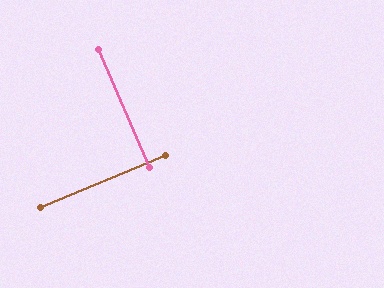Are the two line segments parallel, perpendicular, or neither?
Perpendicular — they meet at approximately 89°.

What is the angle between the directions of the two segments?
Approximately 89 degrees.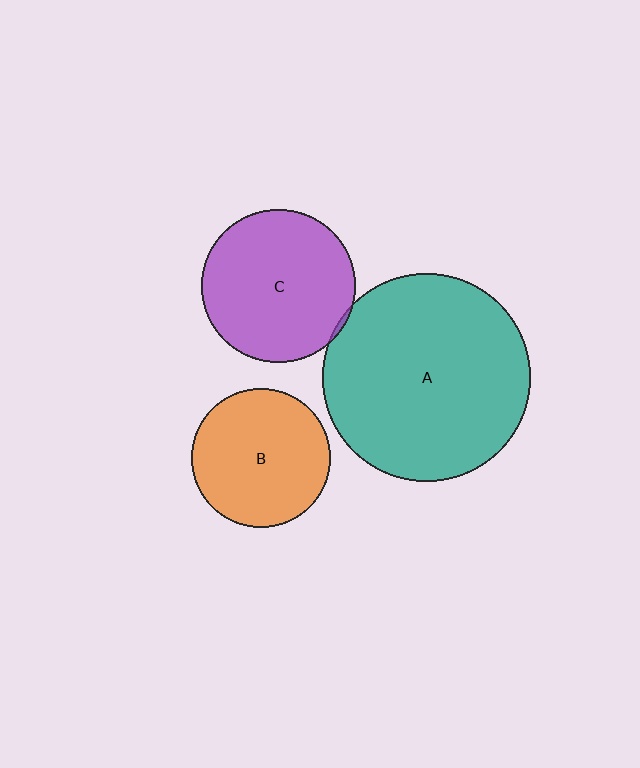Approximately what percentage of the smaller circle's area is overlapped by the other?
Approximately 5%.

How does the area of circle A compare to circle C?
Approximately 1.8 times.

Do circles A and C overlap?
Yes.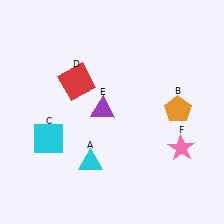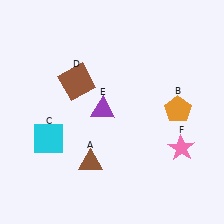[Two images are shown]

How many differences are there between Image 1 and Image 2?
There are 2 differences between the two images.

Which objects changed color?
A changed from cyan to brown. D changed from red to brown.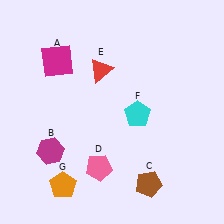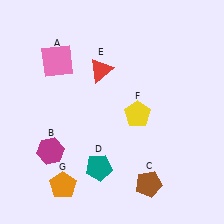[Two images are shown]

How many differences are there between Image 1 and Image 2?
There are 3 differences between the two images.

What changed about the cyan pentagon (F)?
In Image 1, F is cyan. In Image 2, it changed to yellow.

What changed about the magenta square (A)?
In Image 1, A is magenta. In Image 2, it changed to pink.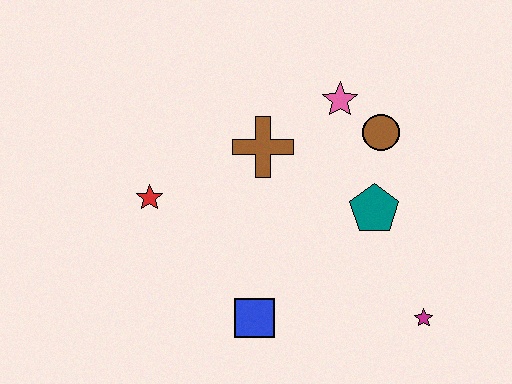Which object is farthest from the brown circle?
The red star is farthest from the brown circle.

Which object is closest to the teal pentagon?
The brown circle is closest to the teal pentagon.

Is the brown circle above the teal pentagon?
Yes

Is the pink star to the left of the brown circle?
Yes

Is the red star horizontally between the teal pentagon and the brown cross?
No